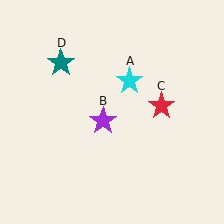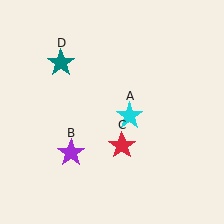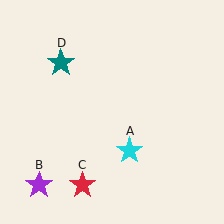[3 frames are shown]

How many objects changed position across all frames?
3 objects changed position: cyan star (object A), purple star (object B), red star (object C).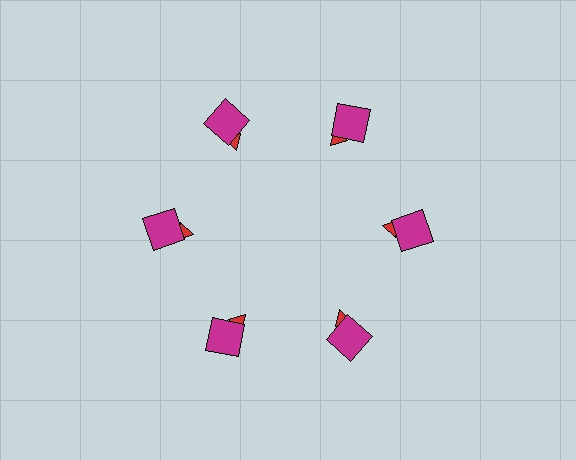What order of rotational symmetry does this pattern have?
This pattern has 6-fold rotational symmetry.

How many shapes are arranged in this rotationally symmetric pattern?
There are 12 shapes, arranged in 6 groups of 2.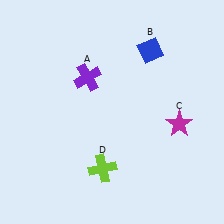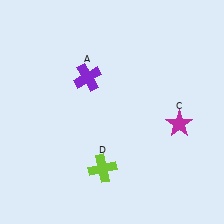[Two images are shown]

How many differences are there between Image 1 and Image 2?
There is 1 difference between the two images.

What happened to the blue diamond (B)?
The blue diamond (B) was removed in Image 2. It was in the top-right area of Image 1.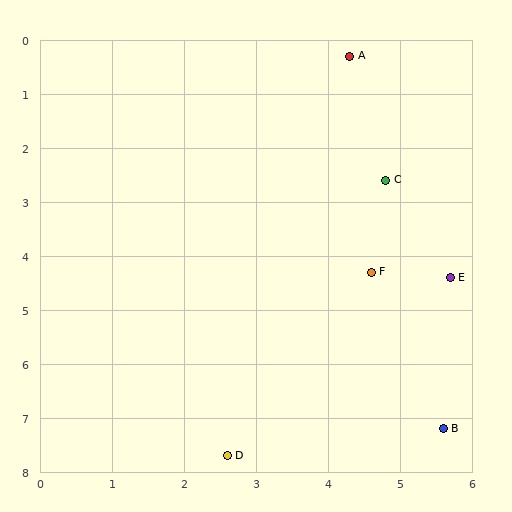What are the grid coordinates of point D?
Point D is at approximately (2.6, 7.7).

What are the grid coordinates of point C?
Point C is at approximately (4.8, 2.6).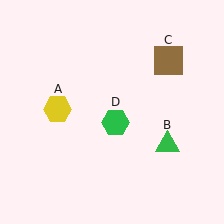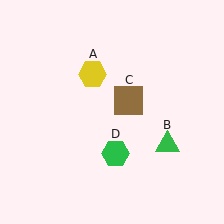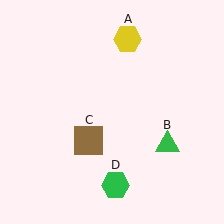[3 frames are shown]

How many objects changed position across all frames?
3 objects changed position: yellow hexagon (object A), brown square (object C), green hexagon (object D).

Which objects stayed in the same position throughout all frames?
Green triangle (object B) remained stationary.